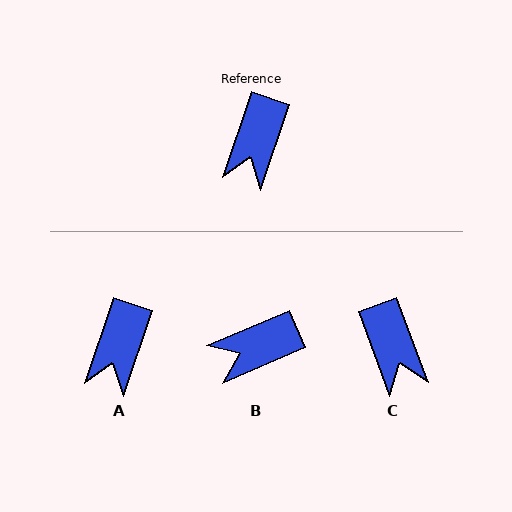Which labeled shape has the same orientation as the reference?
A.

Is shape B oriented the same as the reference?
No, it is off by about 48 degrees.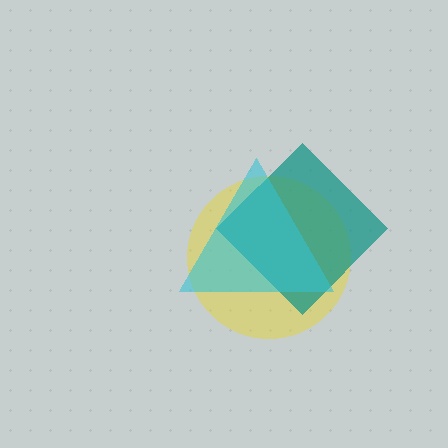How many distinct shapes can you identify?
There are 3 distinct shapes: a yellow circle, a teal diamond, a cyan triangle.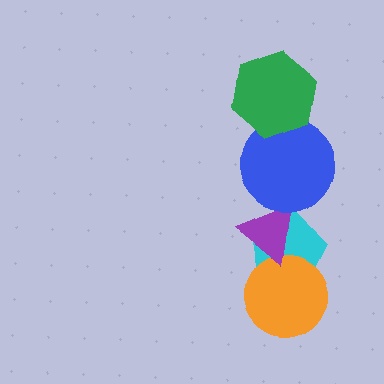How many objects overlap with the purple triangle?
3 objects overlap with the purple triangle.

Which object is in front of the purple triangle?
The blue circle is in front of the purple triangle.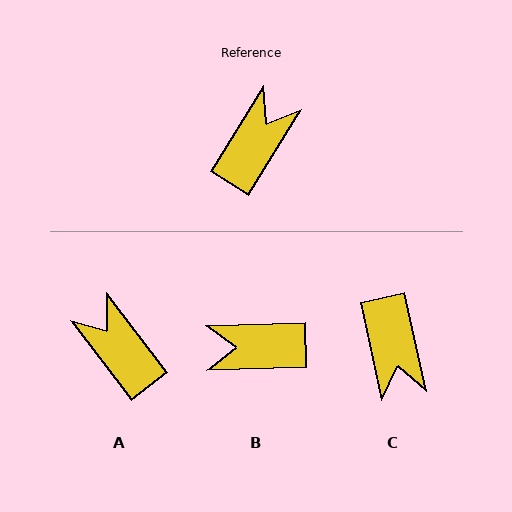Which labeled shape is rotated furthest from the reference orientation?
C, about 136 degrees away.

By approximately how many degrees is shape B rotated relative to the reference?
Approximately 123 degrees counter-clockwise.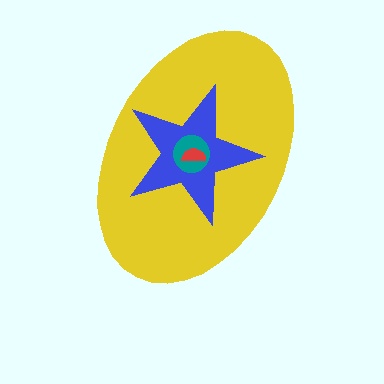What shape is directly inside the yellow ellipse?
The blue star.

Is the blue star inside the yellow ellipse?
Yes.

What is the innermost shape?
The red semicircle.